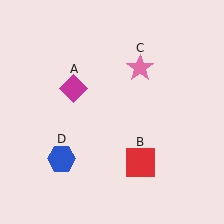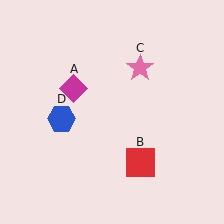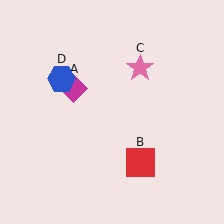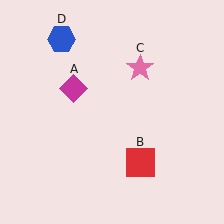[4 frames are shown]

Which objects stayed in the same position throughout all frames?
Magenta diamond (object A) and red square (object B) and pink star (object C) remained stationary.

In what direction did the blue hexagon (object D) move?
The blue hexagon (object D) moved up.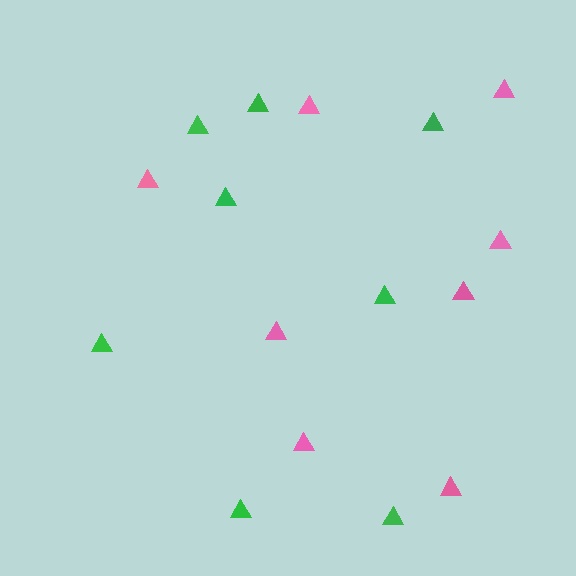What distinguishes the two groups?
There are 2 groups: one group of green triangles (8) and one group of pink triangles (8).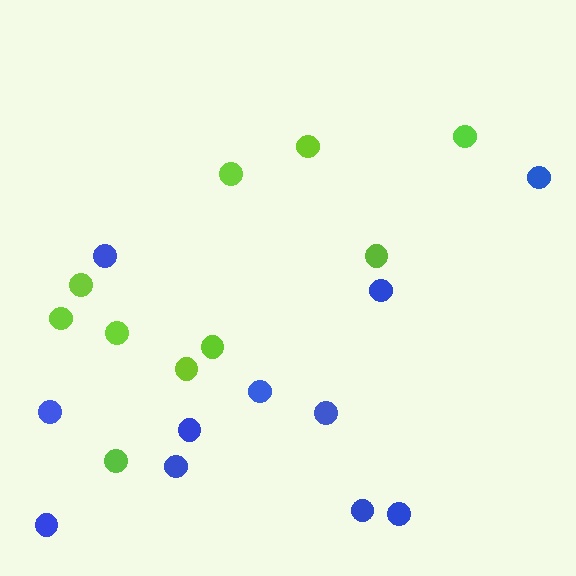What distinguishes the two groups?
There are 2 groups: one group of blue circles (11) and one group of lime circles (10).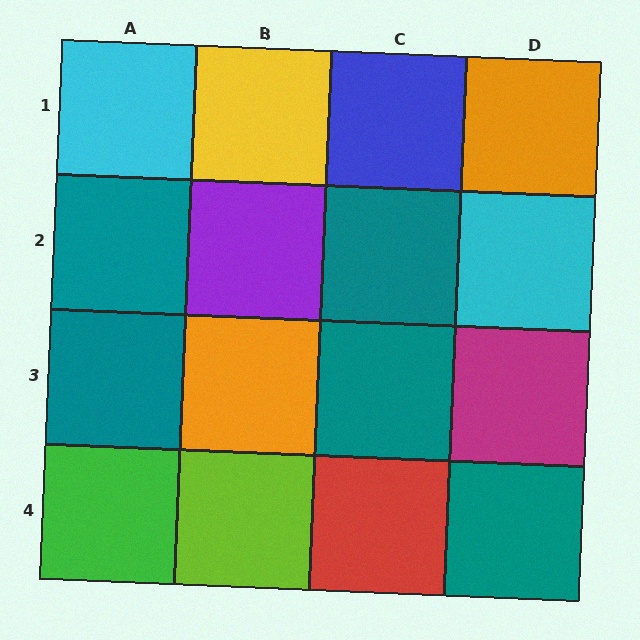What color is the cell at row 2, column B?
Purple.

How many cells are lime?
1 cell is lime.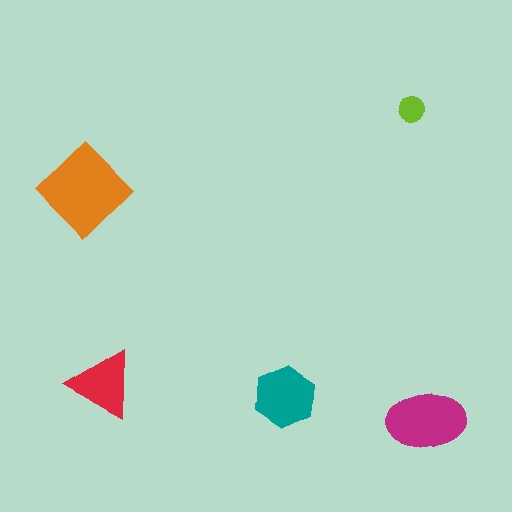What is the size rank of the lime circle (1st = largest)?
5th.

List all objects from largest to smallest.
The orange diamond, the magenta ellipse, the teal hexagon, the red triangle, the lime circle.